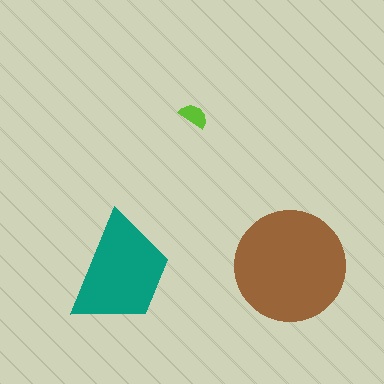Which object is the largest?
The brown circle.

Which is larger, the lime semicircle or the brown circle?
The brown circle.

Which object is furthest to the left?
The teal trapezoid is leftmost.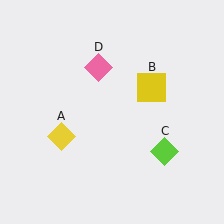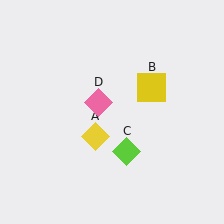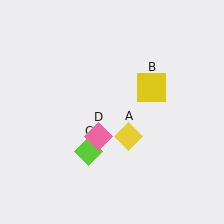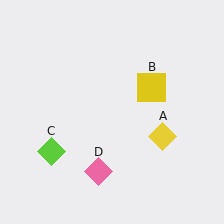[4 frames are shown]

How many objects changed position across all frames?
3 objects changed position: yellow diamond (object A), lime diamond (object C), pink diamond (object D).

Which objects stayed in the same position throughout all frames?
Yellow square (object B) remained stationary.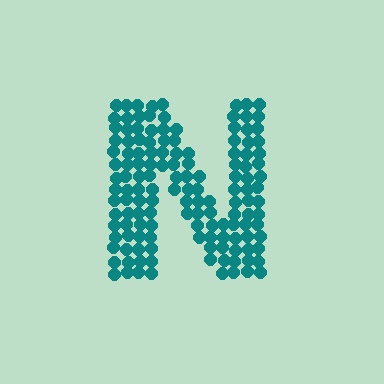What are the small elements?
The small elements are circles.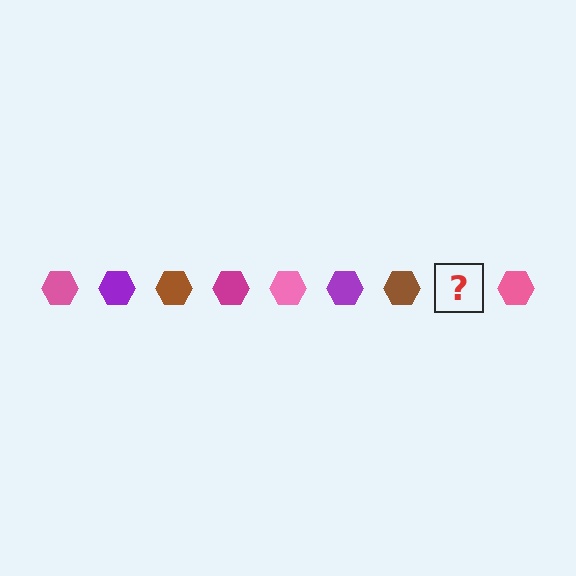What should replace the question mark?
The question mark should be replaced with a magenta hexagon.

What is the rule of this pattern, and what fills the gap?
The rule is that the pattern cycles through pink, purple, brown, magenta hexagons. The gap should be filled with a magenta hexagon.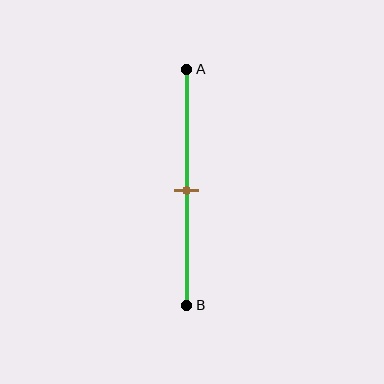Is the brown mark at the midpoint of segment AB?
Yes, the mark is approximately at the midpoint.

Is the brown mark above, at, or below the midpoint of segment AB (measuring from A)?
The brown mark is approximately at the midpoint of segment AB.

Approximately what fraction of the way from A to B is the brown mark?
The brown mark is approximately 50% of the way from A to B.